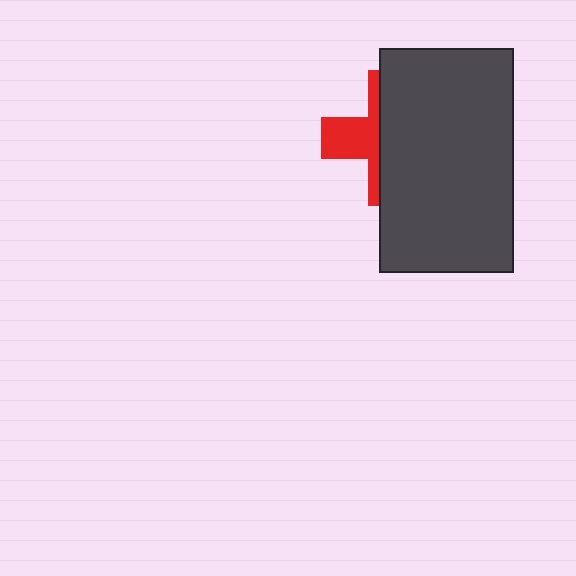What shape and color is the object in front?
The object in front is a dark gray rectangle.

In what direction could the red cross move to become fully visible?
The red cross could move left. That would shift it out from behind the dark gray rectangle entirely.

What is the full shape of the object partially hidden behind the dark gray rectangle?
The partially hidden object is a red cross.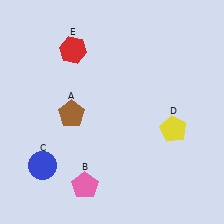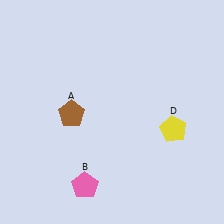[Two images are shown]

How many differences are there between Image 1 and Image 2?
There are 2 differences between the two images.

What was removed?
The blue circle (C), the red hexagon (E) were removed in Image 2.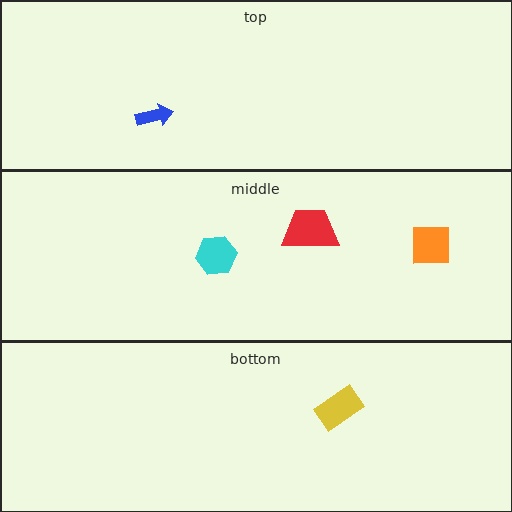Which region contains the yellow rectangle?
The bottom region.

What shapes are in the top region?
The blue arrow.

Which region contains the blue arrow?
The top region.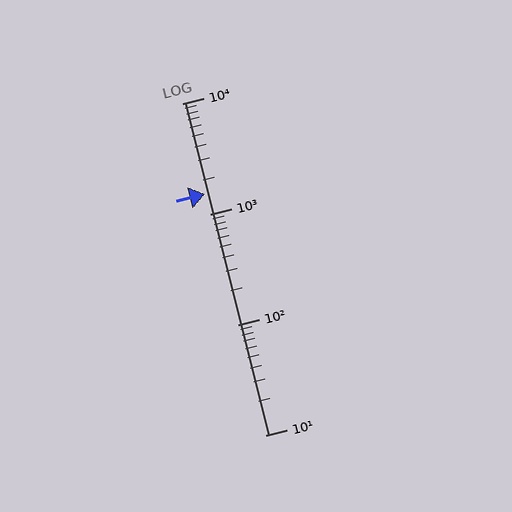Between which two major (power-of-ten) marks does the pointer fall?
The pointer is between 1000 and 10000.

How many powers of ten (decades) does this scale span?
The scale spans 3 decades, from 10 to 10000.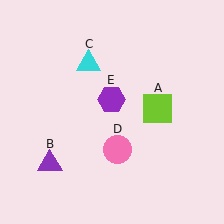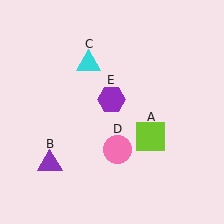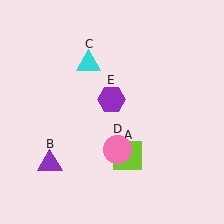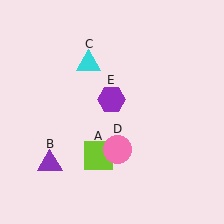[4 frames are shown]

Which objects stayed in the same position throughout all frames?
Purple triangle (object B) and cyan triangle (object C) and pink circle (object D) and purple hexagon (object E) remained stationary.